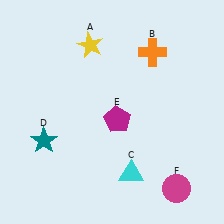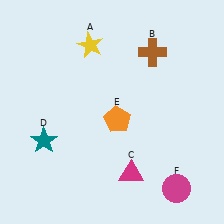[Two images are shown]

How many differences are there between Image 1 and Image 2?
There are 3 differences between the two images.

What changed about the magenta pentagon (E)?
In Image 1, E is magenta. In Image 2, it changed to orange.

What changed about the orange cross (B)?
In Image 1, B is orange. In Image 2, it changed to brown.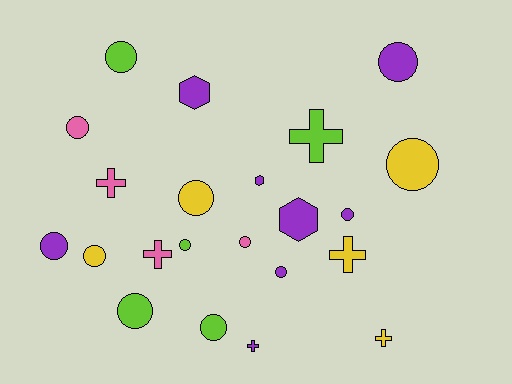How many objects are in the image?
There are 22 objects.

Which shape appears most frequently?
Circle, with 13 objects.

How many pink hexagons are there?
There are no pink hexagons.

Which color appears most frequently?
Purple, with 8 objects.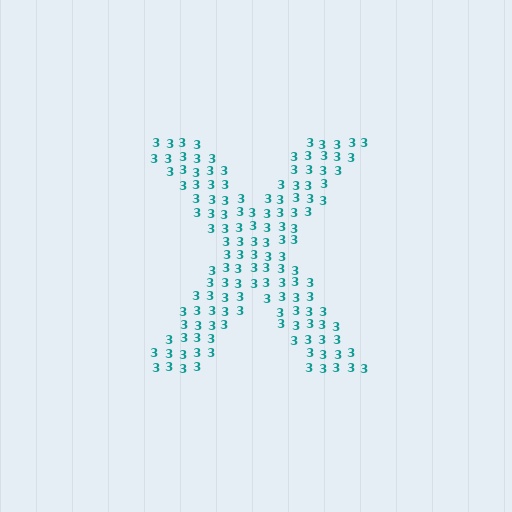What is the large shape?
The large shape is the letter X.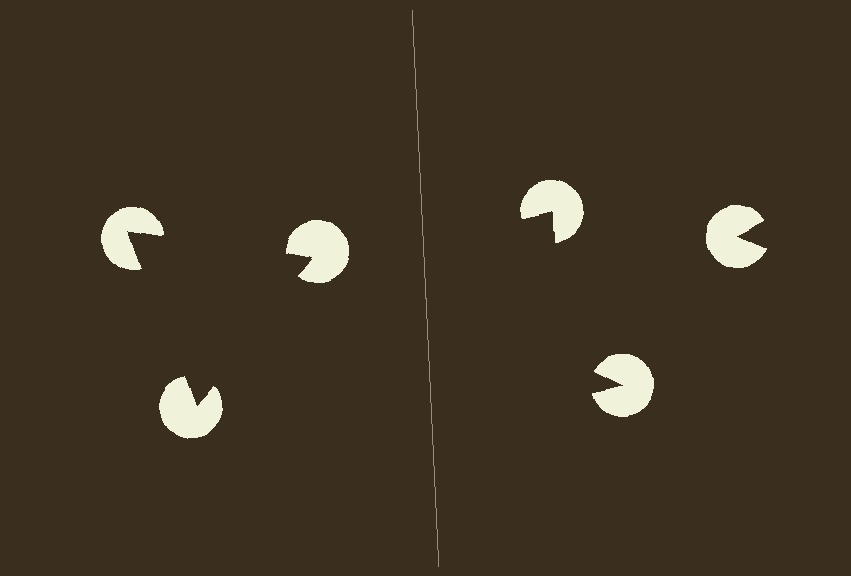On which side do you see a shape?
An illusory triangle appears on the left side. On the right side the wedge cuts are rotated, so no coherent shape forms.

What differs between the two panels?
The pac-man discs are positioned identically on both sides; only the wedge orientations differ. On the left they align to a triangle; on the right they are misaligned.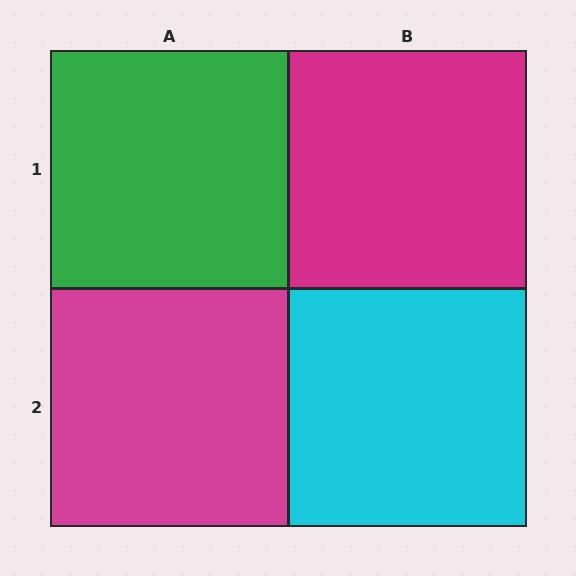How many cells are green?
1 cell is green.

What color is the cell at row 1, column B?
Magenta.